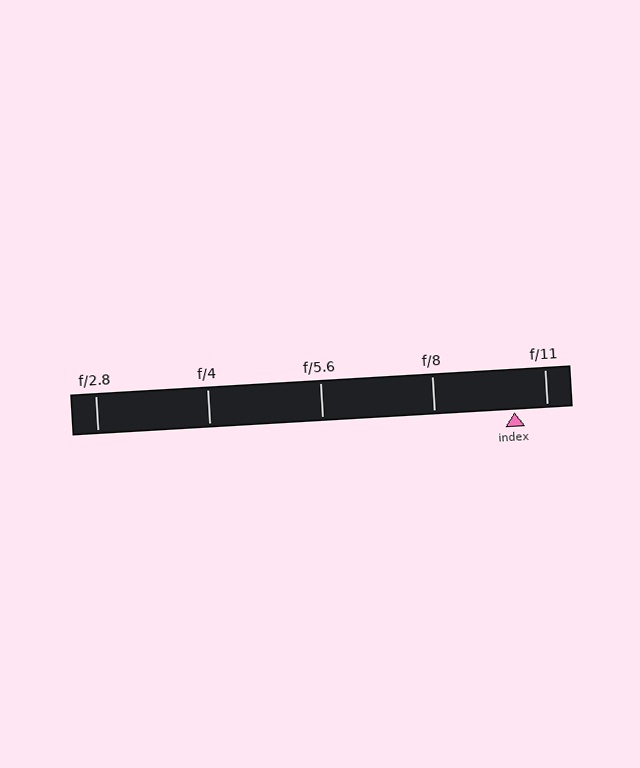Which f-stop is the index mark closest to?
The index mark is closest to f/11.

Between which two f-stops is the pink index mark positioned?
The index mark is between f/8 and f/11.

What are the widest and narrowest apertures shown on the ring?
The widest aperture shown is f/2.8 and the narrowest is f/11.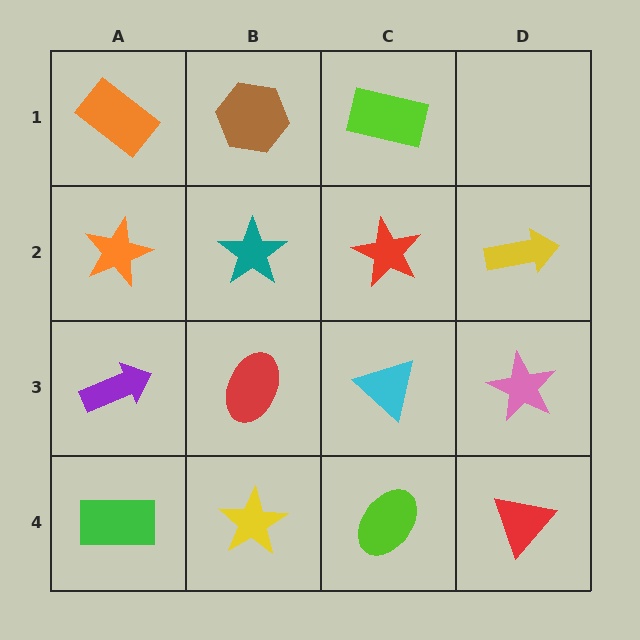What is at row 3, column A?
A purple arrow.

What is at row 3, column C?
A cyan triangle.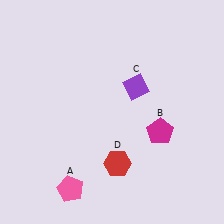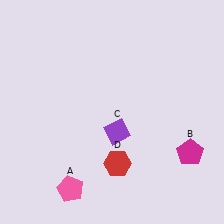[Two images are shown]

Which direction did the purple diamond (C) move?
The purple diamond (C) moved down.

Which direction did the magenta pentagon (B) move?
The magenta pentagon (B) moved right.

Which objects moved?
The objects that moved are: the magenta pentagon (B), the purple diamond (C).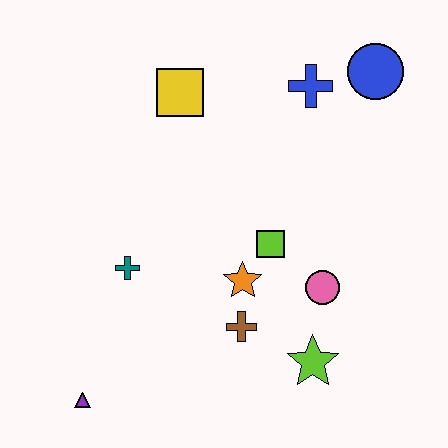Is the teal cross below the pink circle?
No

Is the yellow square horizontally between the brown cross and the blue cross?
No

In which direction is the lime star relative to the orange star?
The lime star is below the orange star.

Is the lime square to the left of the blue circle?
Yes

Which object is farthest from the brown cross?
The blue circle is farthest from the brown cross.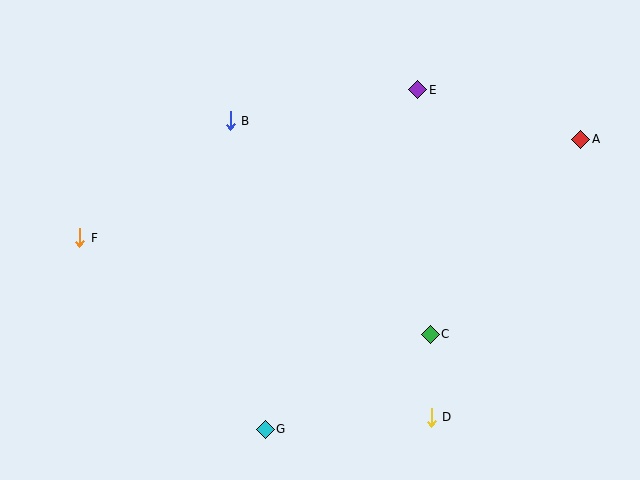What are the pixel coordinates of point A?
Point A is at (581, 139).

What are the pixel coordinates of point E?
Point E is at (418, 90).